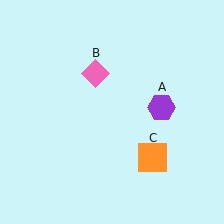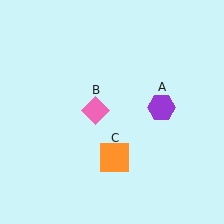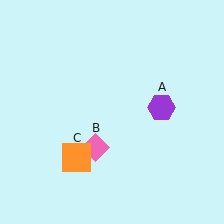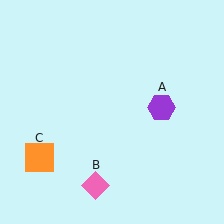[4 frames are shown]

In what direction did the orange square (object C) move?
The orange square (object C) moved left.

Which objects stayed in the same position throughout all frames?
Purple hexagon (object A) remained stationary.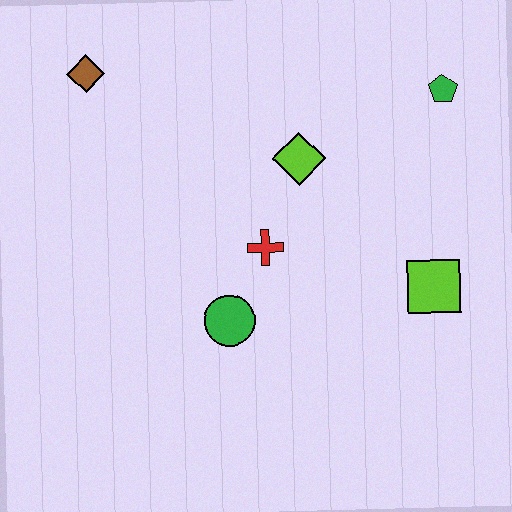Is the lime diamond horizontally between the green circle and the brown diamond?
No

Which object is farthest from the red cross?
The brown diamond is farthest from the red cross.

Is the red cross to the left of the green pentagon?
Yes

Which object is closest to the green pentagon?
The lime diamond is closest to the green pentagon.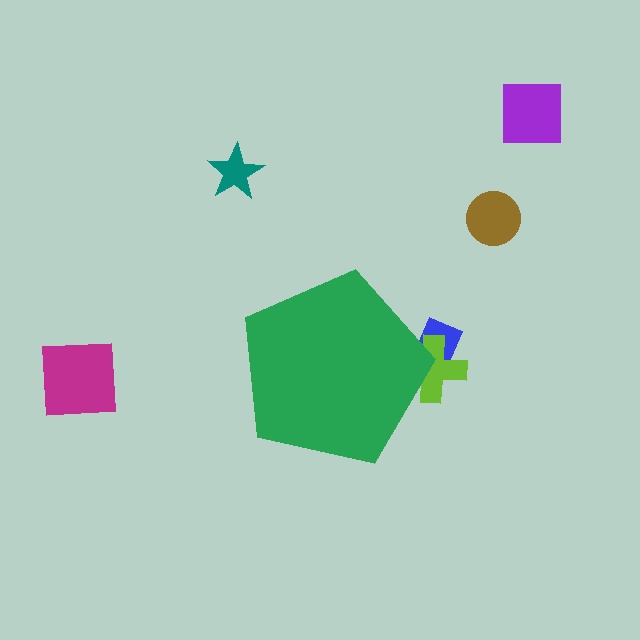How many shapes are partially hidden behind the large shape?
2 shapes are partially hidden.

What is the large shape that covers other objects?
A green pentagon.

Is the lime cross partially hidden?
Yes, the lime cross is partially hidden behind the green pentagon.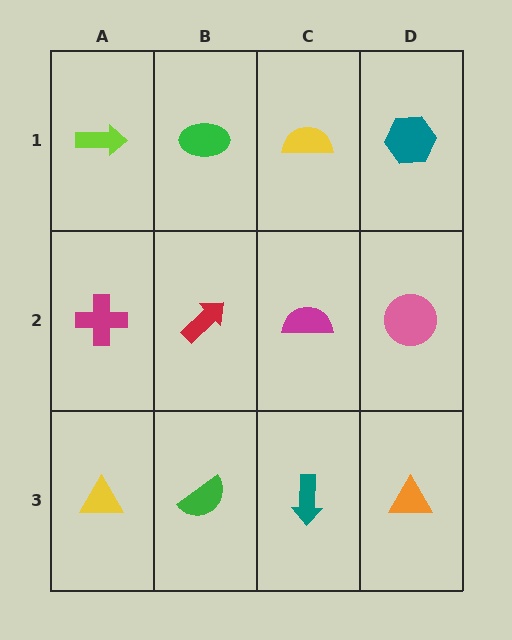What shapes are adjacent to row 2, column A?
A lime arrow (row 1, column A), a yellow triangle (row 3, column A), a red arrow (row 2, column B).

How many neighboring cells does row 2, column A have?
3.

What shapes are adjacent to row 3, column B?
A red arrow (row 2, column B), a yellow triangle (row 3, column A), a teal arrow (row 3, column C).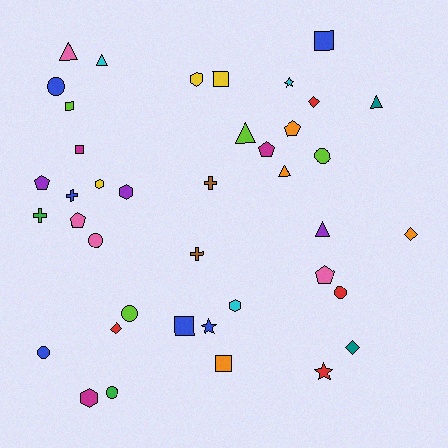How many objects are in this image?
There are 40 objects.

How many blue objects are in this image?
There are 6 blue objects.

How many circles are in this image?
There are 7 circles.